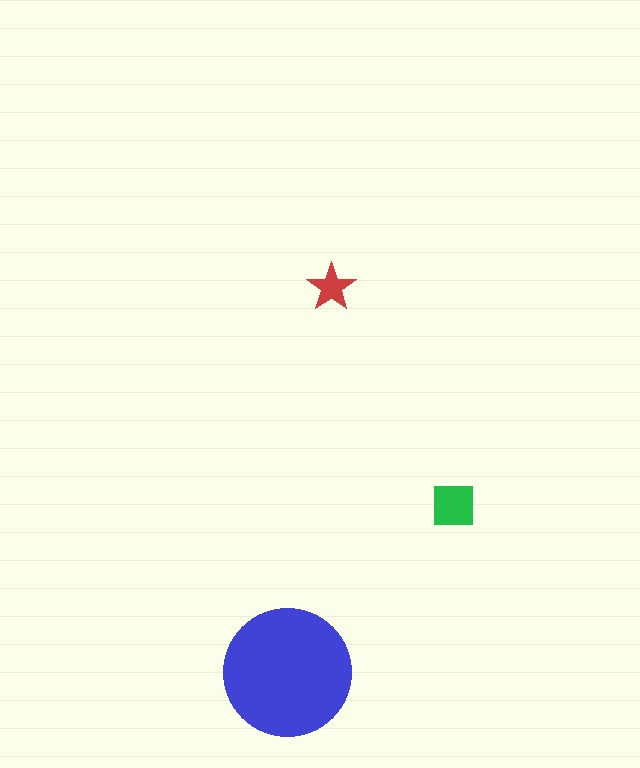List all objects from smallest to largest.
The red star, the green square, the blue circle.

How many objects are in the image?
There are 3 objects in the image.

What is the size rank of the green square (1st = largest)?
2nd.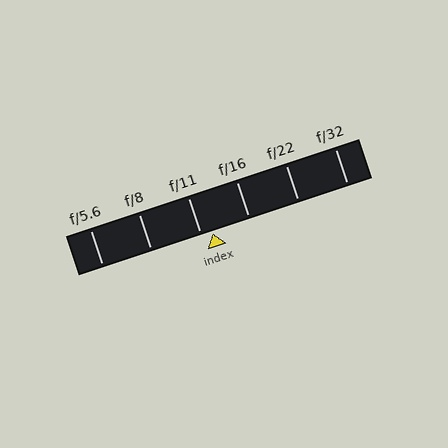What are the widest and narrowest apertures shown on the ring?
The widest aperture shown is f/5.6 and the narrowest is f/32.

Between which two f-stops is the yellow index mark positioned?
The index mark is between f/11 and f/16.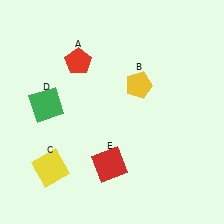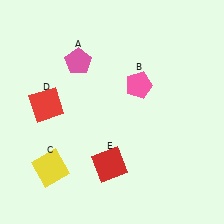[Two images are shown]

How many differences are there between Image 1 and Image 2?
There are 3 differences between the two images.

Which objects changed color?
A changed from red to pink. B changed from yellow to pink. D changed from green to red.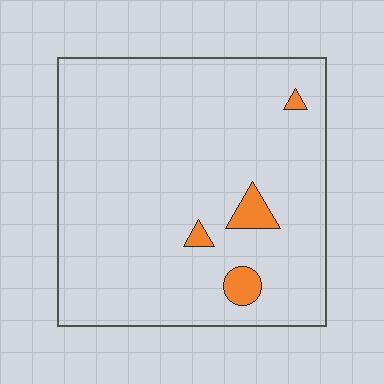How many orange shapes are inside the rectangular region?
4.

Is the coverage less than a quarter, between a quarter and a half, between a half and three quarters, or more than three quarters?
Less than a quarter.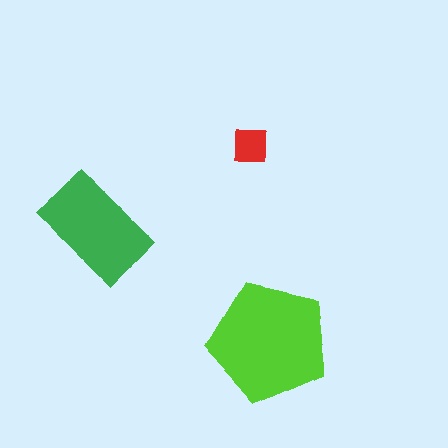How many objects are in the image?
There are 3 objects in the image.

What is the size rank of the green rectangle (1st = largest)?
2nd.